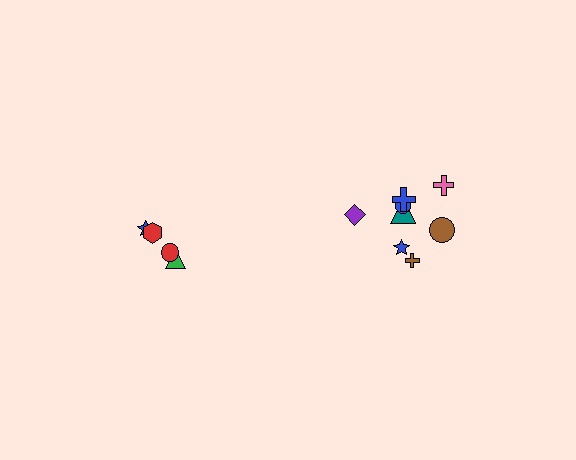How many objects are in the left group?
There are 4 objects.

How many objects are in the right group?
There are 8 objects.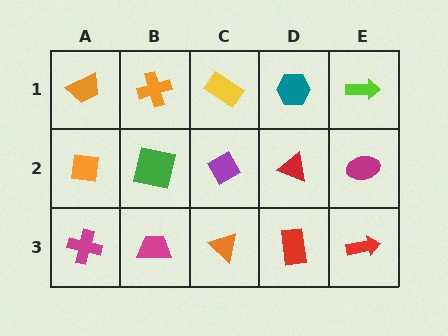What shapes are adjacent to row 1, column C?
A purple diamond (row 2, column C), an orange cross (row 1, column B), a teal hexagon (row 1, column D).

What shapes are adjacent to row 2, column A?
An orange trapezoid (row 1, column A), a magenta cross (row 3, column A), a green square (row 2, column B).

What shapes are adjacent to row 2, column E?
A lime arrow (row 1, column E), a red arrow (row 3, column E), a red triangle (row 2, column D).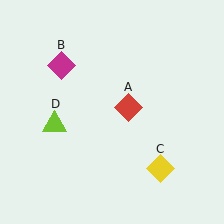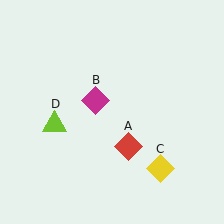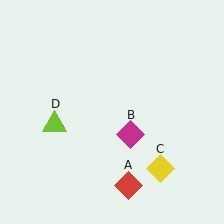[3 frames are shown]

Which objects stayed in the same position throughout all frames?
Yellow diamond (object C) and lime triangle (object D) remained stationary.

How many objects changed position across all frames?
2 objects changed position: red diamond (object A), magenta diamond (object B).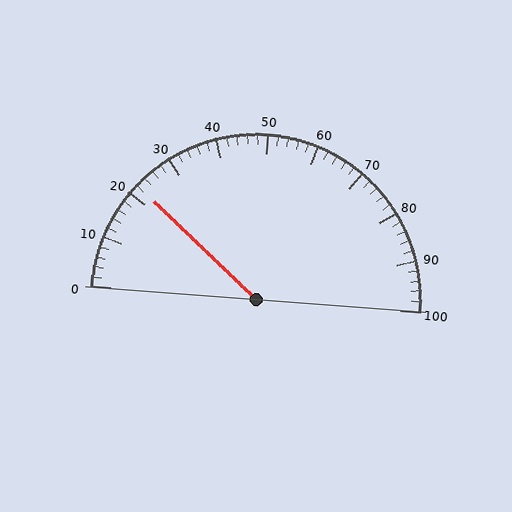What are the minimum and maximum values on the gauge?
The gauge ranges from 0 to 100.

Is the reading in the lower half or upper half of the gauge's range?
The reading is in the lower half of the range (0 to 100).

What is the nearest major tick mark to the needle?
The nearest major tick mark is 20.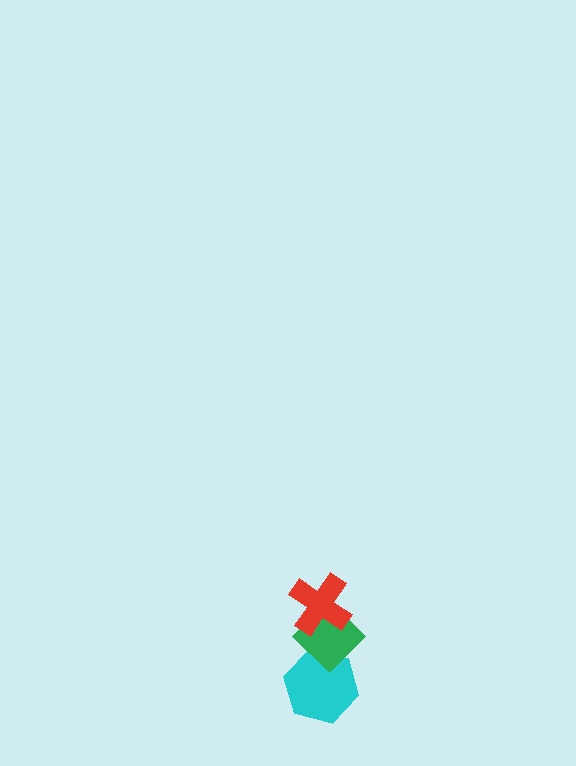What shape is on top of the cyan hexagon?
The green diamond is on top of the cyan hexagon.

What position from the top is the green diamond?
The green diamond is 2nd from the top.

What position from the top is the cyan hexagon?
The cyan hexagon is 3rd from the top.